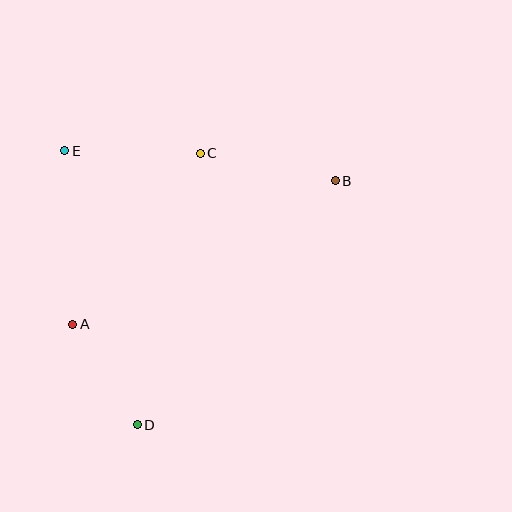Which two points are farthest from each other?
Points B and D are farthest from each other.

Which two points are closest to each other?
Points A and D are closest to each other.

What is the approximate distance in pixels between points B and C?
The distance between B and C is approximately 138 pixels.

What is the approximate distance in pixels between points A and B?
The distance between A and B is approximately 299 pixels.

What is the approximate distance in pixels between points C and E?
The distance between C and E is approximately 136 pixels.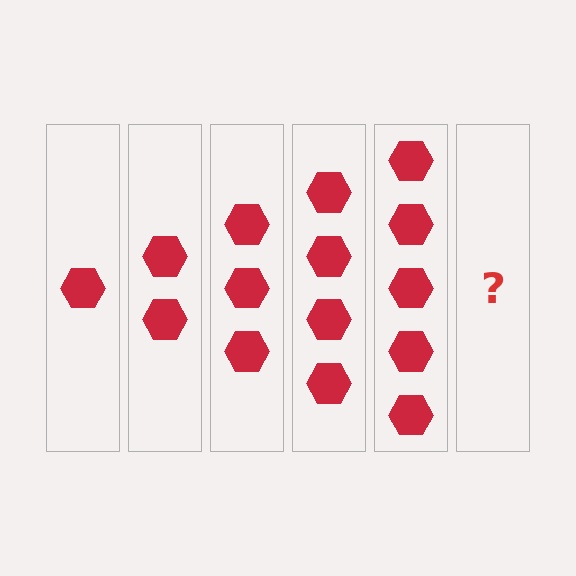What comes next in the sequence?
The next element should be 6 hexagons.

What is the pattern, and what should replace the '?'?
The pattern is that each step adds one more hexagon. The '?' should be 6 hexagons.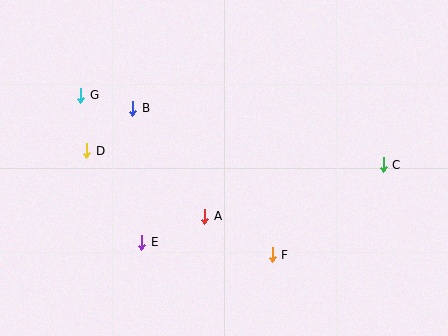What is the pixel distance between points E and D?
The distance between E and D is 107 pixels.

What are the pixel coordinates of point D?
Point D is at (87, 151).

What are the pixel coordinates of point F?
Point F is at (272, 255).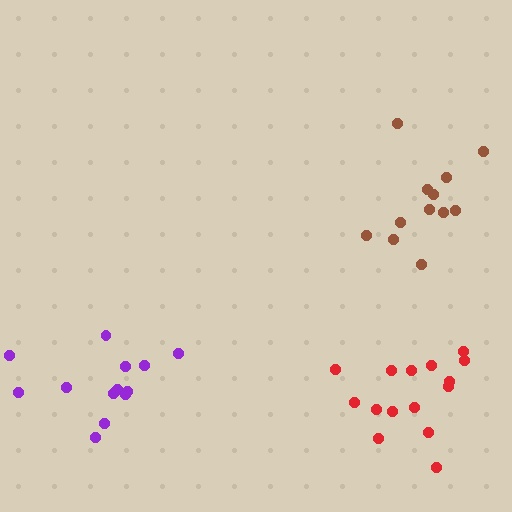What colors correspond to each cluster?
The clusters are colored: red, brown, purple.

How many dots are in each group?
Group 1: 15 dots, Group 2: 12 dots, Group 3: 13 dots (40 total).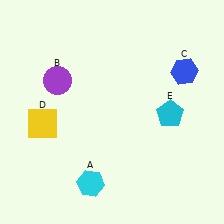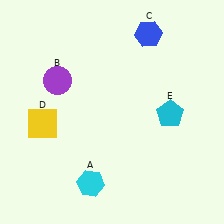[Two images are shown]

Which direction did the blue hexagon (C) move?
The blue hexagon (C) moved up.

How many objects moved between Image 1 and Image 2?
1 object moved between the two images.